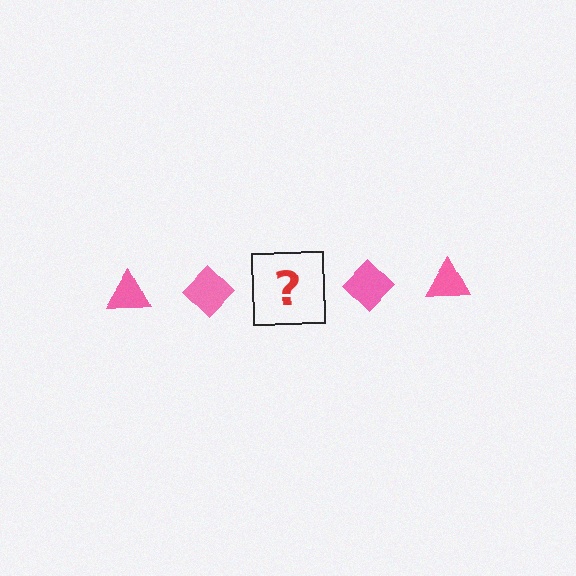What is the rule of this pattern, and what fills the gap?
The rule is that the pattern cycles through triangle, diamond shapes in pink. The gap should be filled with a pink triangle.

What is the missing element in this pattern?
The missing element is a pink triangle.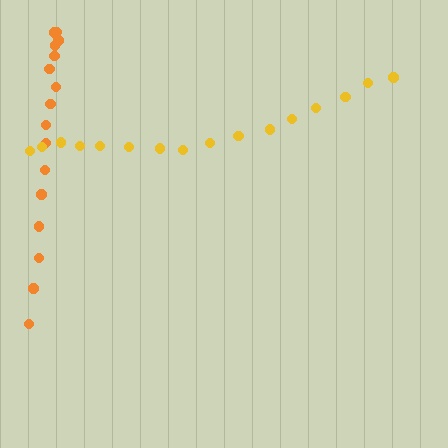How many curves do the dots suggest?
There are 2 distinct paths.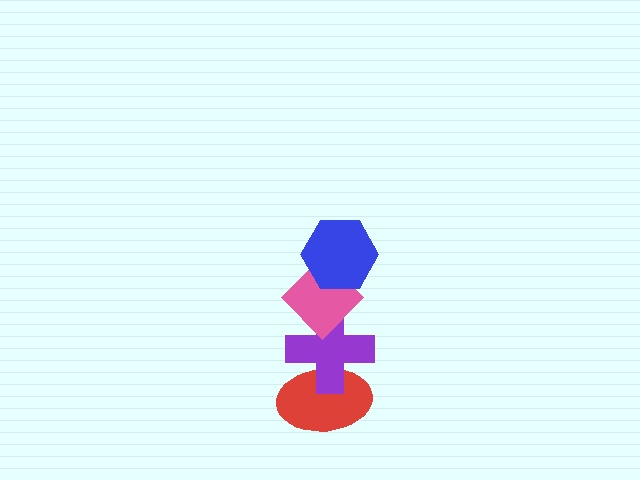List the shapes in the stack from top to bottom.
From top to bottom: the blue hexagon, the pink diamond, the purple cross, the red ellipse.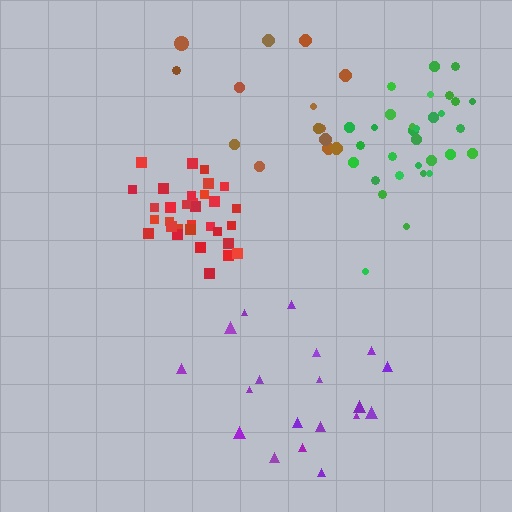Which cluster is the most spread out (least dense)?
Purple.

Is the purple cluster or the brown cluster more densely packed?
Brown.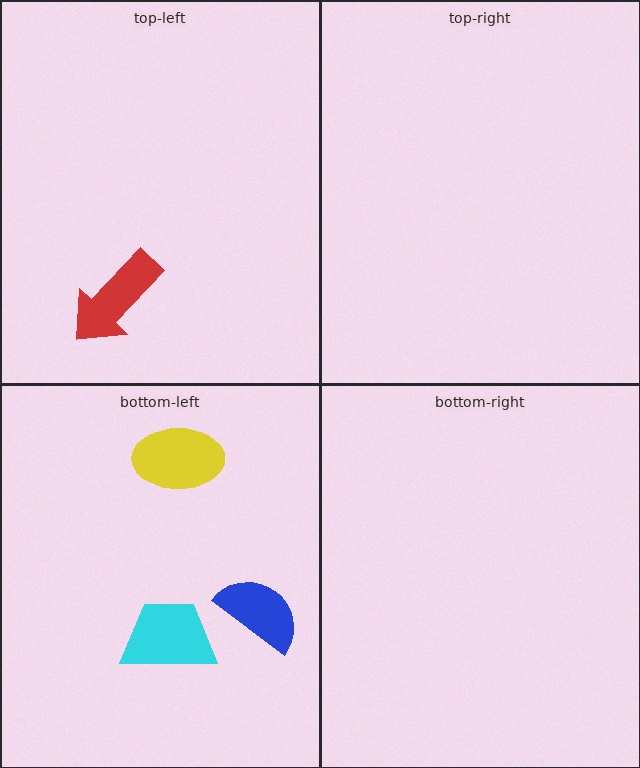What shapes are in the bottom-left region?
The blue semicircle, the yellow ellipse, the cyan trapezoid.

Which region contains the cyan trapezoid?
The bottom-left region.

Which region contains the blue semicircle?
The bottom-left region.